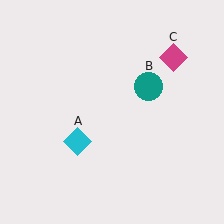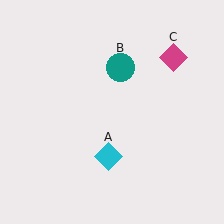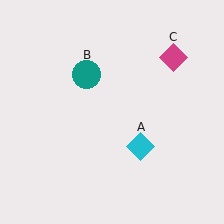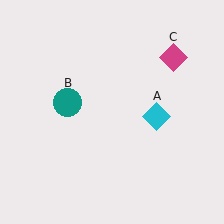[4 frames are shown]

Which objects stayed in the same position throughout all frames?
Magenta diamond (object C) remained stationary.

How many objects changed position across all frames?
2 objects changed position: cyan diamond (object A), teal circle (object B).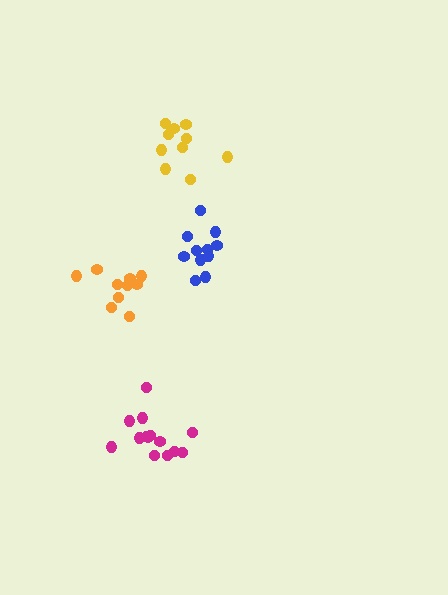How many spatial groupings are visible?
There are 4 spatial groupings.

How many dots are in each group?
Group 1: 10 dots, Group 2: 14 dots, Group 3: 11 dots, Group 4: 10 dots (45 total).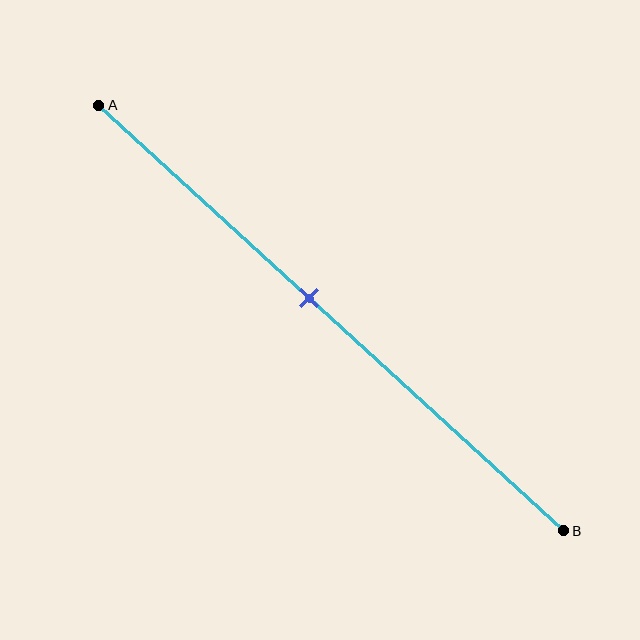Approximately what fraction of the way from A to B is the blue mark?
The blue mark is approximately 45% of the way from A to B.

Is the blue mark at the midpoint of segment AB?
No, the mark is at about 45% from A, not at the 50% midpoint.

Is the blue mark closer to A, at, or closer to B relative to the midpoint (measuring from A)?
The blue mark is closer to point A than the midpoint of segment AB.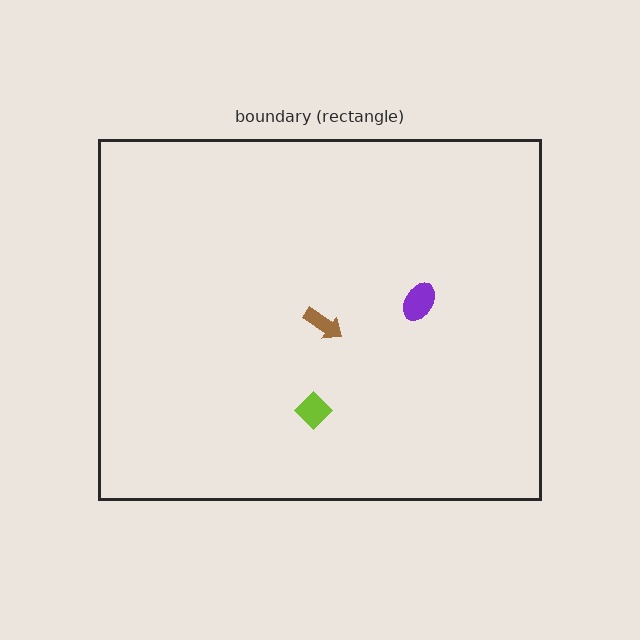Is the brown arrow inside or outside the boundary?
Inside.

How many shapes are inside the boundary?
3 inside, 0 outside.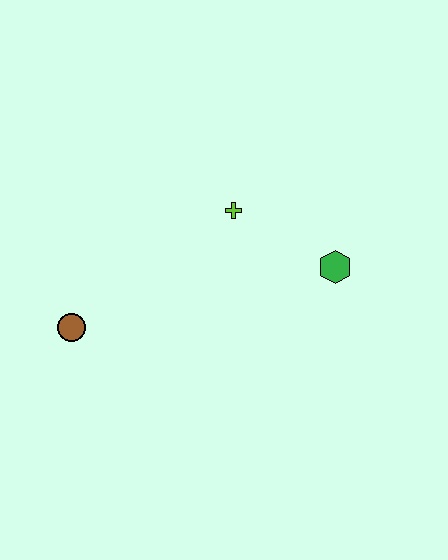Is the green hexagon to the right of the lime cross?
Yes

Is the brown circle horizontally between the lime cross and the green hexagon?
No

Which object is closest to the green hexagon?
The lime cross is closest to the green hexagon.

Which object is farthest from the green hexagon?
The brown circle is farthest from the green hexagon.